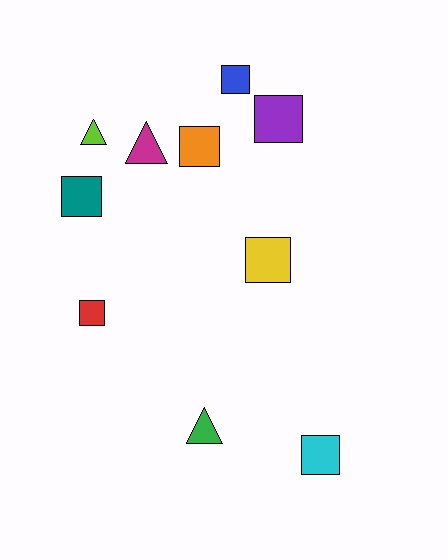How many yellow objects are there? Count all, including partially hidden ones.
There is 1 yellow object.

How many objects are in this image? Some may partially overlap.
There are 10 objects.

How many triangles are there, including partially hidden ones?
There are 3 triangles.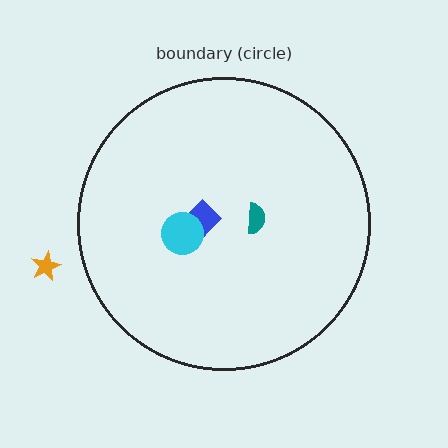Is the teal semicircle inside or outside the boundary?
Inside.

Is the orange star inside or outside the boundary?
Outside.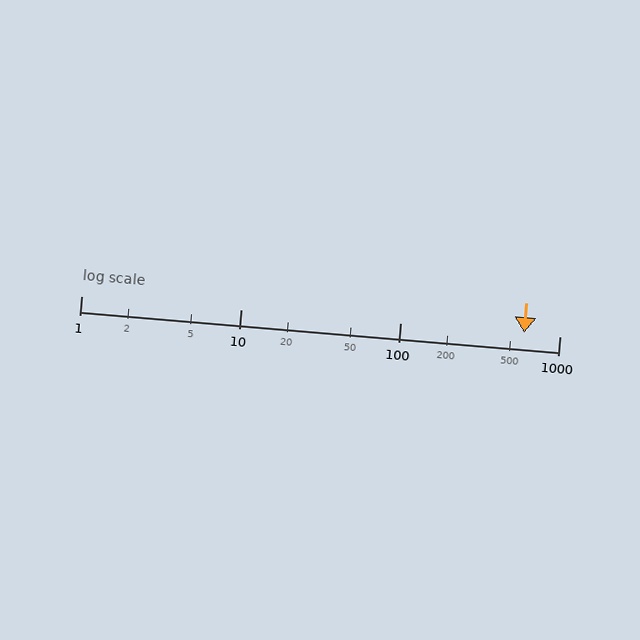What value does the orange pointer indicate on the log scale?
The pointer indicates approximately 600.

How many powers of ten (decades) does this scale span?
The scale spans 3 decades, from 1 to 1000.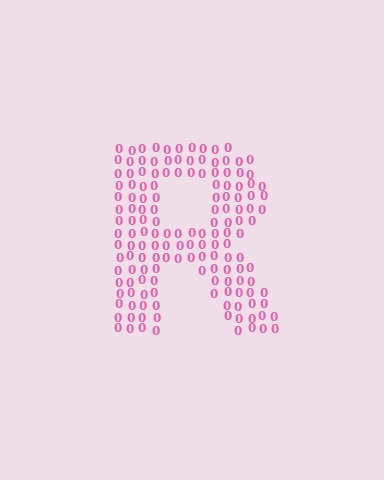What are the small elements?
The small elements are digit 0's.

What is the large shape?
The large shape is the letter R.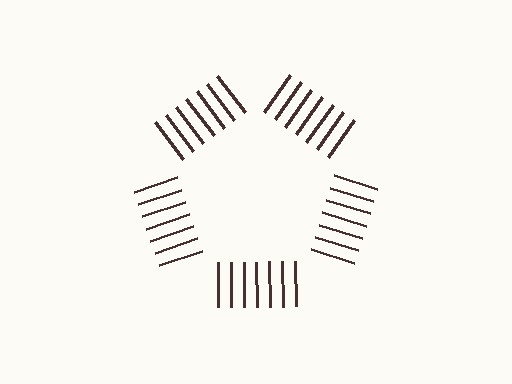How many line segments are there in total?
35 — 7 along each of the 5 edges.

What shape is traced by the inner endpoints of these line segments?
An illusory pentagon — the line segments terminate on its edges but no continuous stroke is drawn.